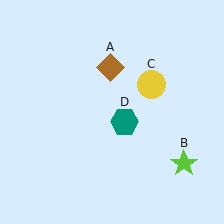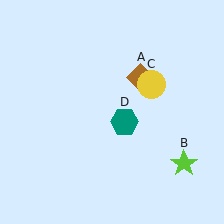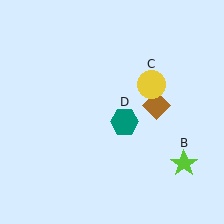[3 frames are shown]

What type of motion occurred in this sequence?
The brown diamond (object A) rotated clockwise around the center of the scene.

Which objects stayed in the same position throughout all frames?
Lime star (object B) and yellow circle (object C) and teal hexagon (object D) remained stationary.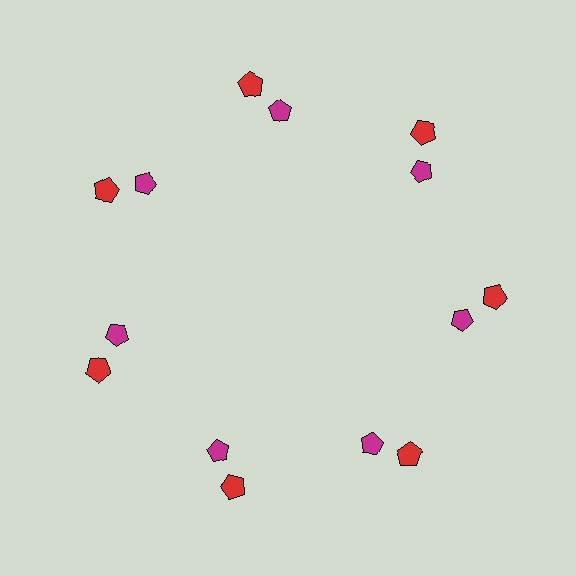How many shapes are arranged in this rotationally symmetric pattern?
There are 14 shapes, arranged in 7 groups of 2.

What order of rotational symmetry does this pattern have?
This pattern has 7-fold rotational symmetry.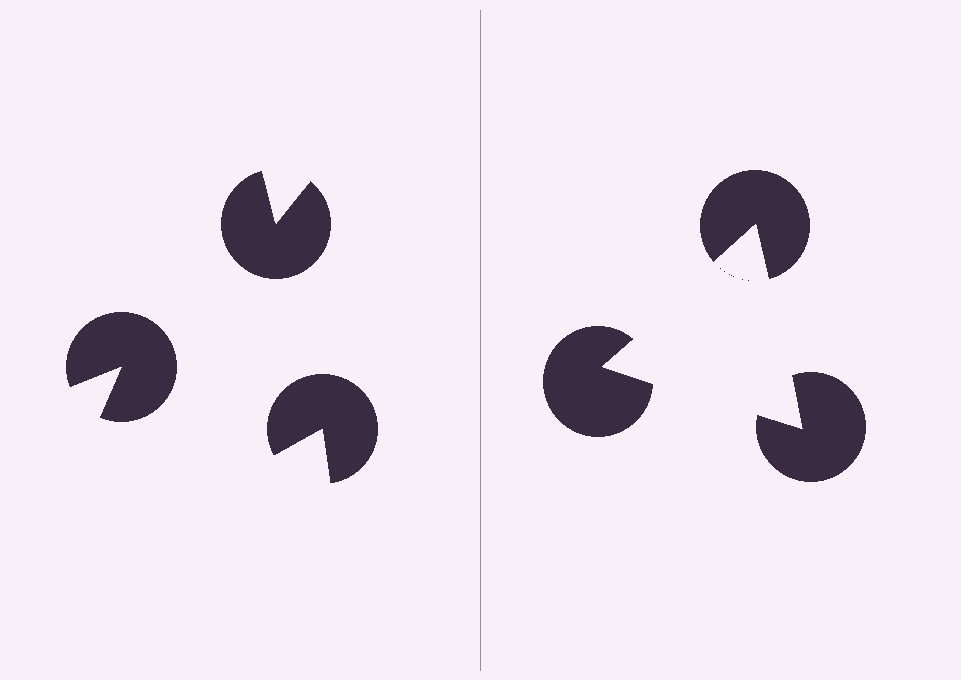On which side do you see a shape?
An illusory triangle appears on the right side. On the left side the wedge cuts are rotated, so no coherent shape forms.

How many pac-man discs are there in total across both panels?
6 — 3 on each side.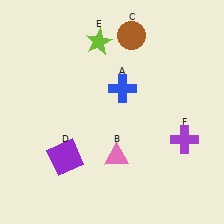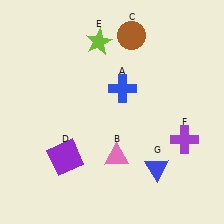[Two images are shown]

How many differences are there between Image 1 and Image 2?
There is 1 difference between the two images.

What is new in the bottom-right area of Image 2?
A blue triangle (G) was added in the bottom-right area of Image 2.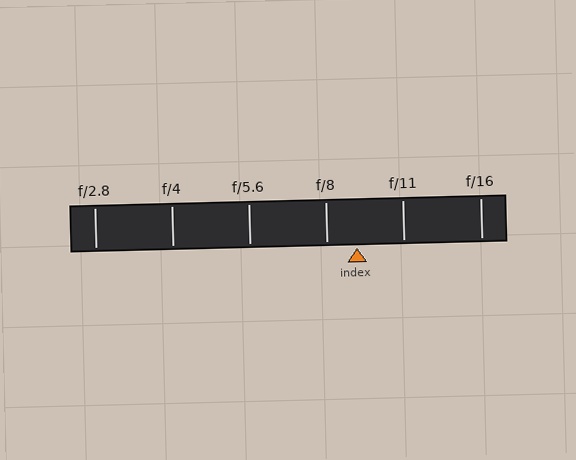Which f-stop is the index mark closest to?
The index mark is closest to f/8.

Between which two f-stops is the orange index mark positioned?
The index mark is between f/8 and f/11.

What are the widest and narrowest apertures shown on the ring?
The widest aperture shown is f/2.8 and the narrowest is f/16.